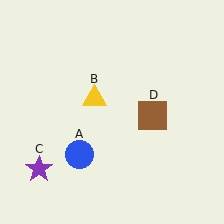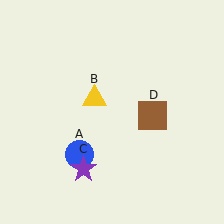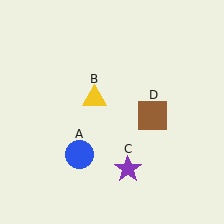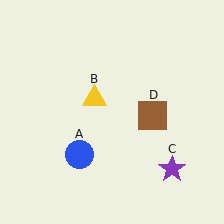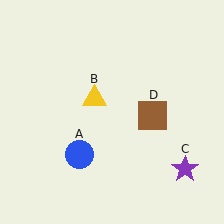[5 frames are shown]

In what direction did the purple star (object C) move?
The purple star (object C) moved right.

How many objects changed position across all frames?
1 object changed position: purple star (object C).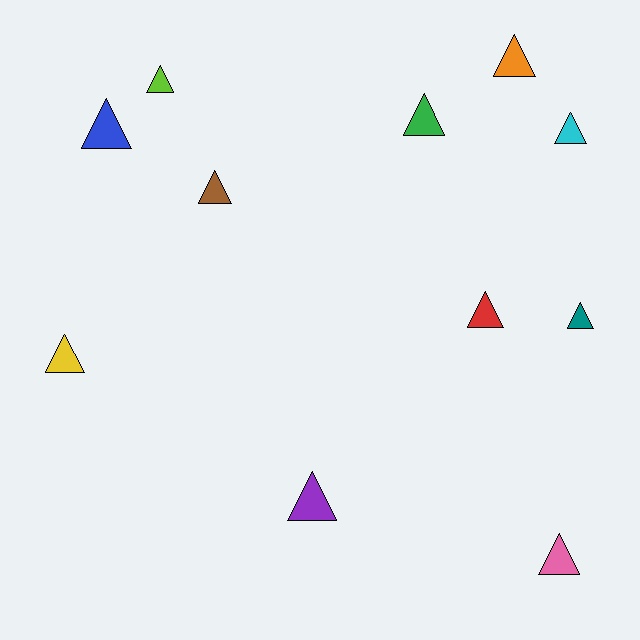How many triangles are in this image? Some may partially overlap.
There are 11 triangles.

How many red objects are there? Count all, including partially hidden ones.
There is 1 red object.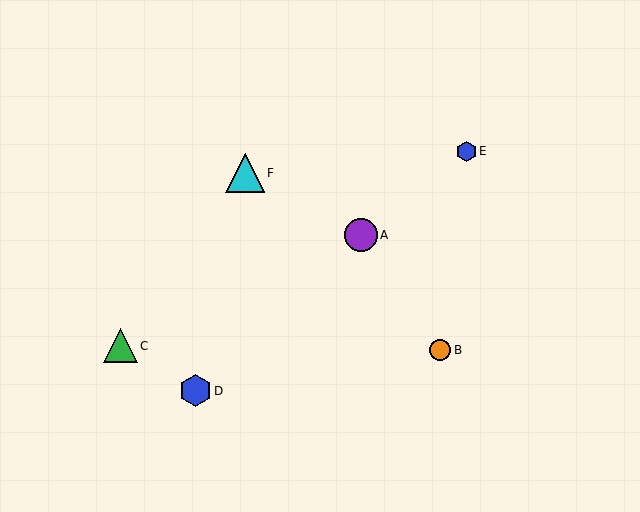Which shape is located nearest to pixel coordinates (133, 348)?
The green triangle (labeled C) at (120, 346) is nearest to that location.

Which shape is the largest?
The cyan triangle (labeled F) is the largest.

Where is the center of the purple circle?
The center of the purple circle is at (361, 235).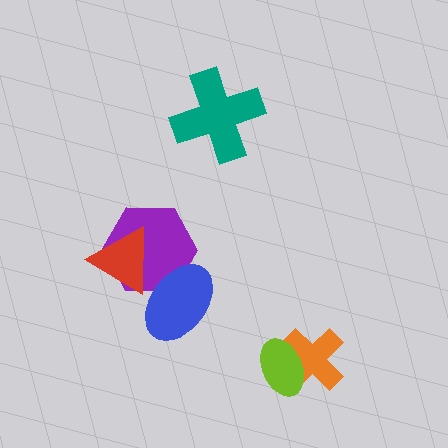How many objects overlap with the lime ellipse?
1 object overlaps with the lime ellipse.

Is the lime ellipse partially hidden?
No, no other shape covers it.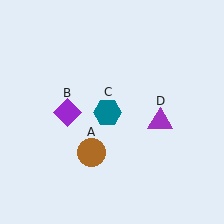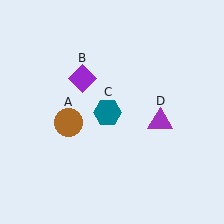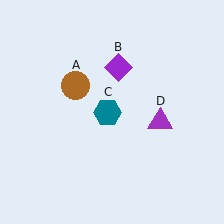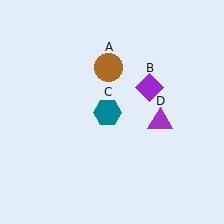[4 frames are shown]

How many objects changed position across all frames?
2 objects changed position: brown circle (object A), purple diamond (object B).